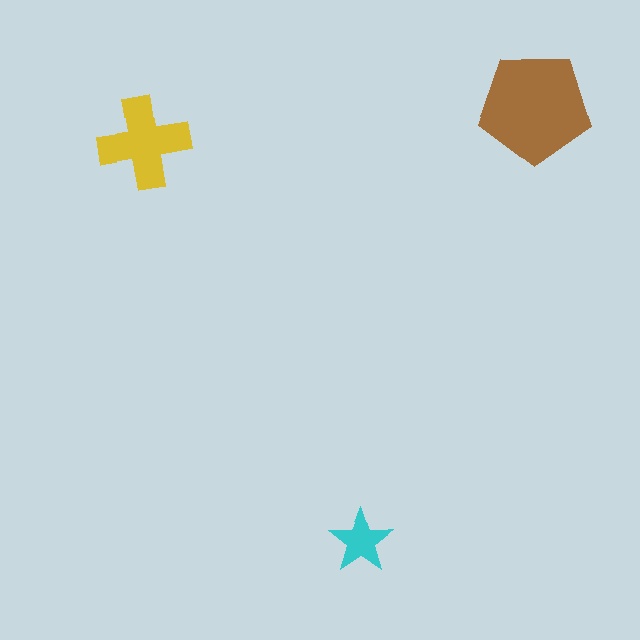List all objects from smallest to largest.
The cyan star, the yellow cross, the brown pentagon.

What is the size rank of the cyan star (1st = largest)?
3rd.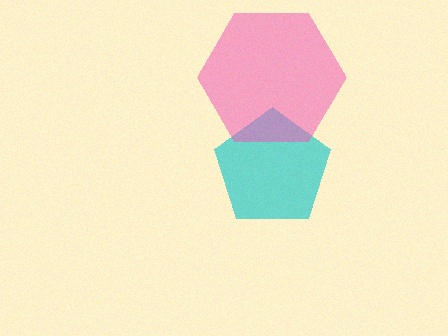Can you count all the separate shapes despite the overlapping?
Yes, there are 2 separate shapes.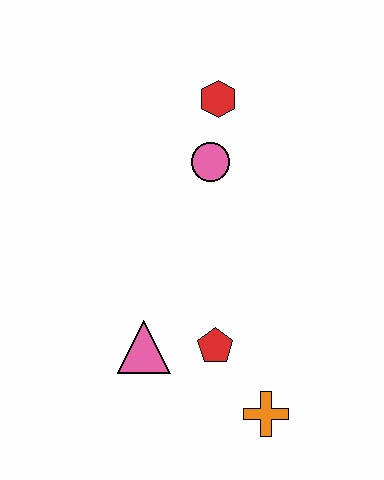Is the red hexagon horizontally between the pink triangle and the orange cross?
Yes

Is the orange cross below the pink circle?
Yes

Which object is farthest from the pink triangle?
The red hexagon is farthest from the pink triangle.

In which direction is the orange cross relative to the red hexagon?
The orange cross is below the red hexagon.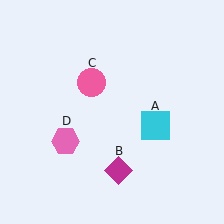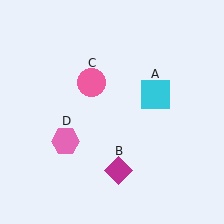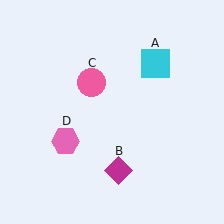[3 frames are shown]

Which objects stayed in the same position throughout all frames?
Magenta diamond (object B) and pink circle (object C) and pink hexagon (object D) remained stationary.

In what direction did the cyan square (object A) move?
The cyan square (object A) moved up.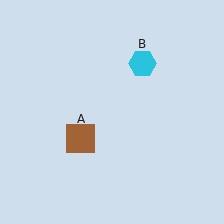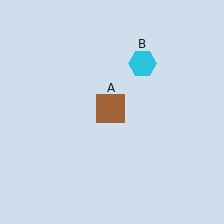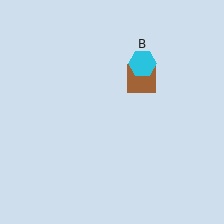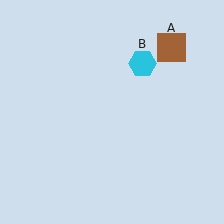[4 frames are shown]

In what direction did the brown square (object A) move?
The brown square (object A) moved up and to the right.